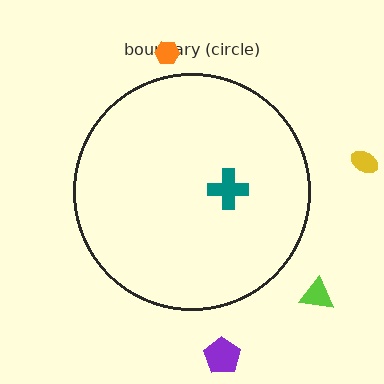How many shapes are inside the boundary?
1 inside, 4 outside.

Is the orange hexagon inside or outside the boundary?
Outside.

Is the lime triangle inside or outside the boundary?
Outside.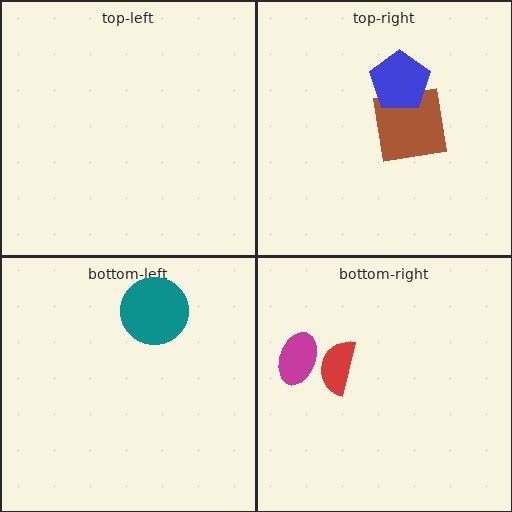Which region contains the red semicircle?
The bottom-right region.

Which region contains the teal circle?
The bottom-left region.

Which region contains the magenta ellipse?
The bottom-right region.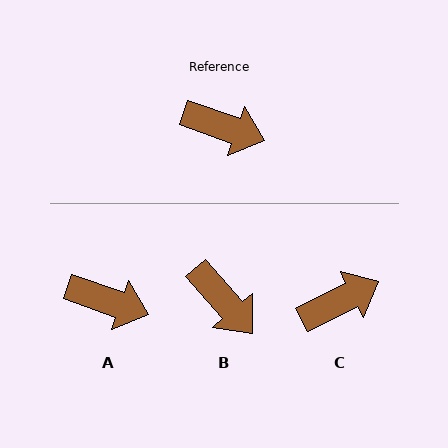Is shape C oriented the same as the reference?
No, it is off by about 45 degrees.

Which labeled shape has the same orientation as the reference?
A.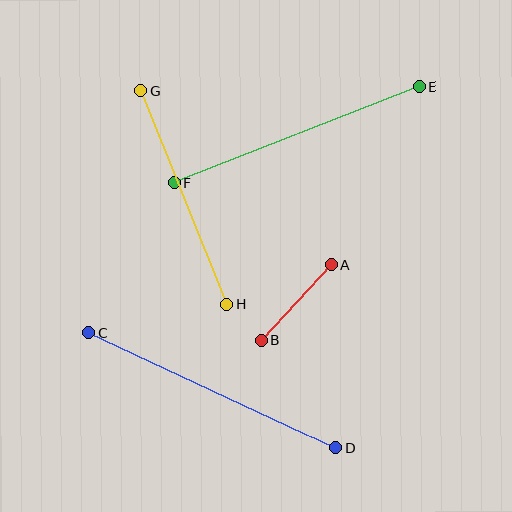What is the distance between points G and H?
The distance is approximately 230 pixels.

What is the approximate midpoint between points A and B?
The midpoint is at approximately (296, 302) pixels.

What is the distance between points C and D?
The distance is approximately 272 pixels.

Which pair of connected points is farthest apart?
Points C and D are farthest apart.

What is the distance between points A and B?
The distance is approximately 103 pixels.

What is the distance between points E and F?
The distance is approximately 263 pixels.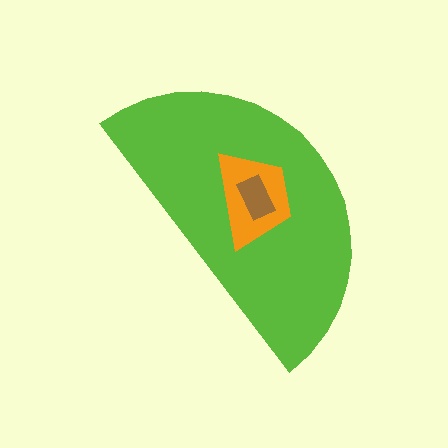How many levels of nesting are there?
3.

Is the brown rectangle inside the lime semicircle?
Yes.